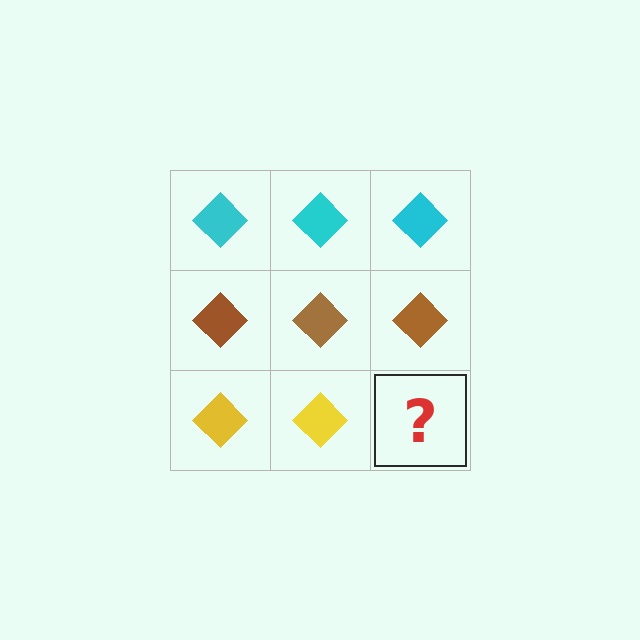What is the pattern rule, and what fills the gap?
The rule is that each row has a consistent color. The gap should be filled with a yellow diamond.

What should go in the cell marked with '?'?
The missing cell should contain a yellow diamond.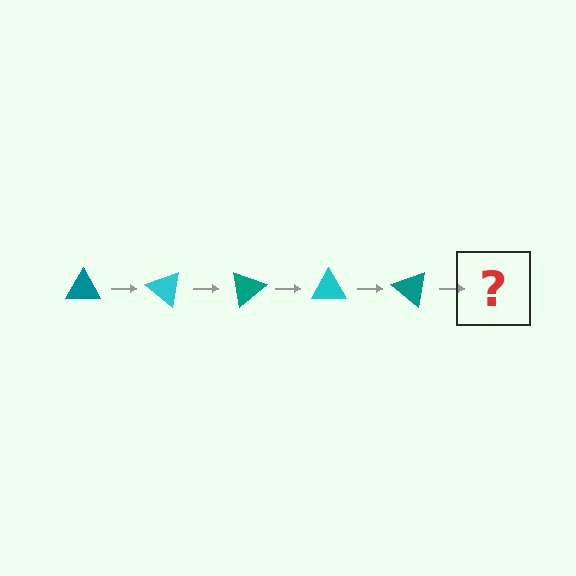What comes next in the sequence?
The next element should be a cyan triangle, rotated 200 degrees from the start.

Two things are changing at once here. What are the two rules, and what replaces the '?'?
The two rules are that it rotates 40 degrees each step and the color cycles through teal and cyan. The '?' should be a cyan triangle, rotated 200 degrees from the start.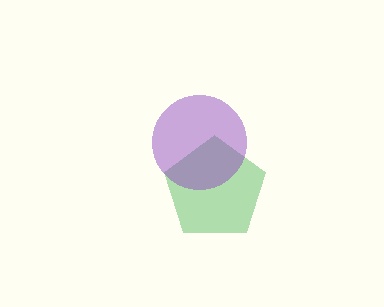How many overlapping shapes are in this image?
There are 2 overlapping shapes in the image.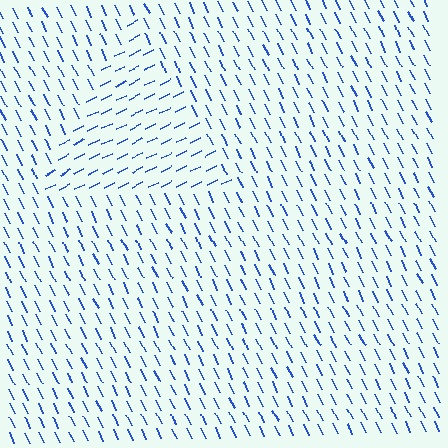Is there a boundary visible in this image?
Yes, there is a texture boundary formed by a change in line orientation.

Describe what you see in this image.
The image is filled with small blue line segments. A triangle region in the image has lines oriented differently from the surrounding lines, creating a visible texture boundary.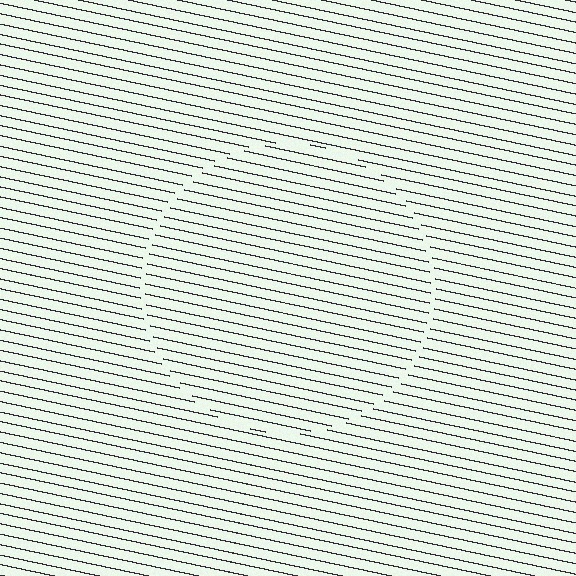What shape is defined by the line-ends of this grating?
An illusory circle. The interior of the shape contains the same grating, shifted by half a period — the contour is defined by the phase discontinuity where line-ends from the inner and outer gratings abut.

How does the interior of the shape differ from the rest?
The interior of the shape contains the same grating, shifted by half a period — the contour is defined by the phase discontinuity where line-ends from the inner and outer gratings abut.